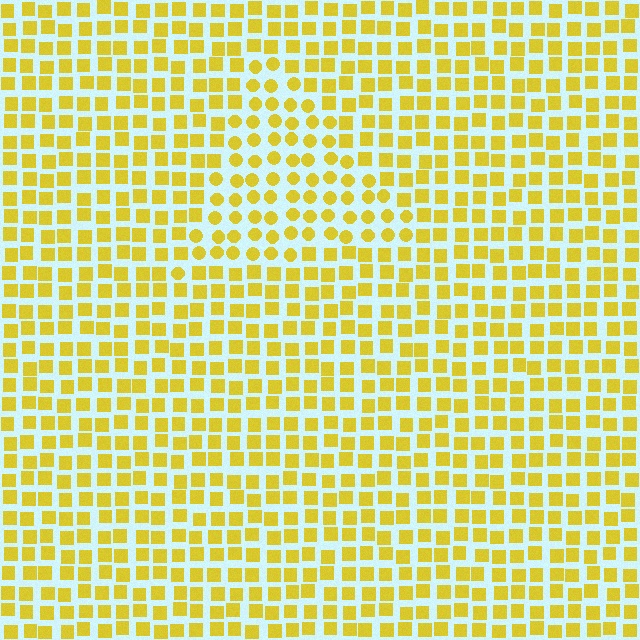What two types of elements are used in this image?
The image uses circles inside the triangle region and squares outside it.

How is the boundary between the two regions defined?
The boundary is defined by a change in element shape: circles inside vs. squares outside. All elements share the same color and spacing.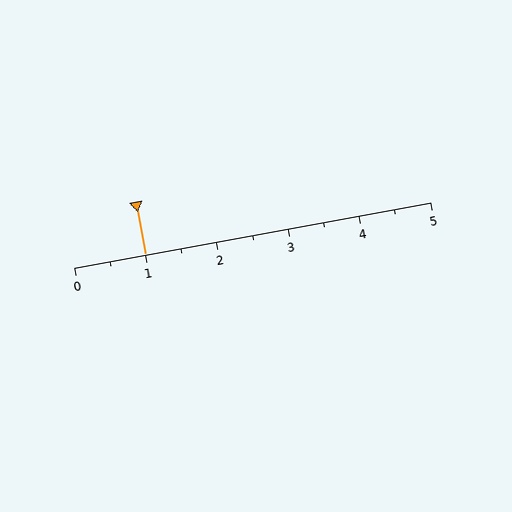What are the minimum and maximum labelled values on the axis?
The axis runs from 0 to 5.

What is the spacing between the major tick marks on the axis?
The major ticks are spaced 1 apart.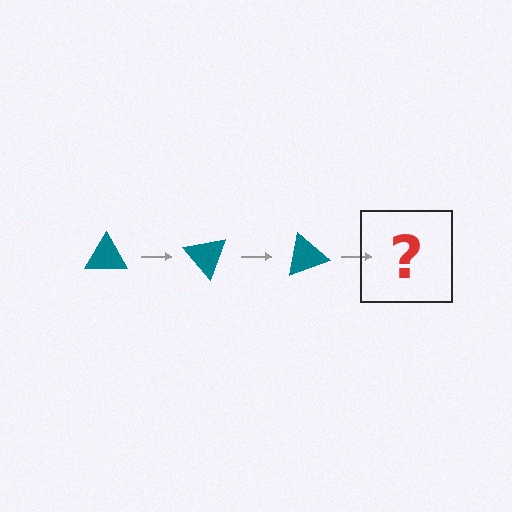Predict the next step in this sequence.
The next step is a teal triangle rotated 150 degrees.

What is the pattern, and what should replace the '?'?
The pattern is that the triangle rotates 50 degrees each step. The '?' should be a teal triangle rotated 150 degrees.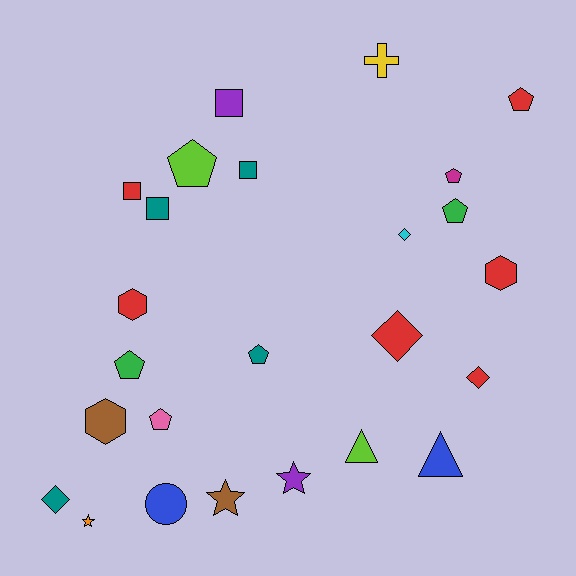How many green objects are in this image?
There are 2 green objects.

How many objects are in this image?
There are 25 objects.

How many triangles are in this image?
There are 2 triangles.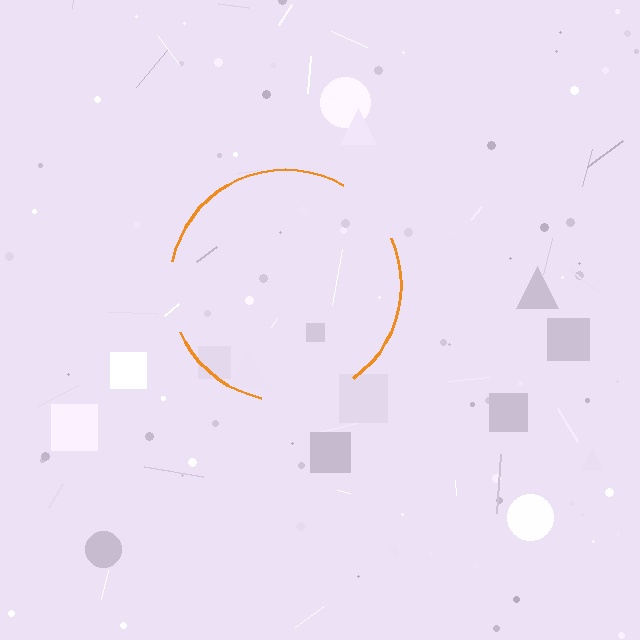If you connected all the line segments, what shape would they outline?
They would outline a circle.